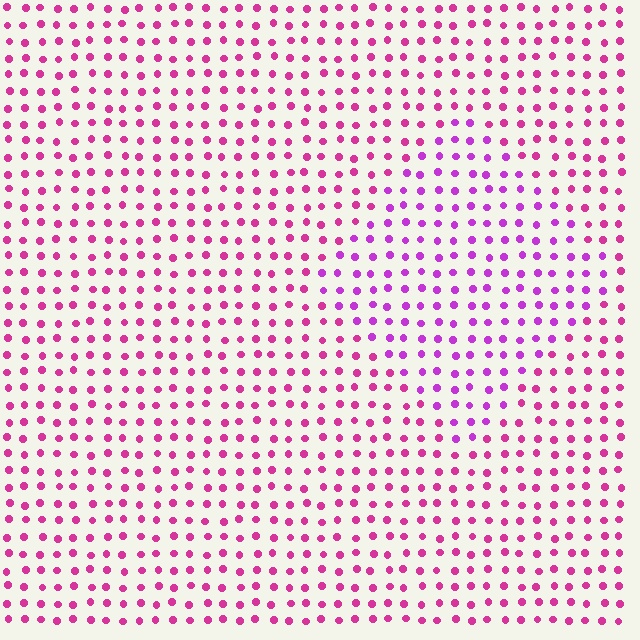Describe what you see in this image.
The image is filled with small magenta elements in a uniform arrangement. A diamond-shaped region is visible where the elements are tinted to a slightly different hue, forming a subtle color boundary.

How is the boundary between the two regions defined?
The boundary is defined purely by a slight shift in hue (about 28 degrees). Spacing, size, and orientation are identical on both sides.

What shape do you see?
I see a diamond.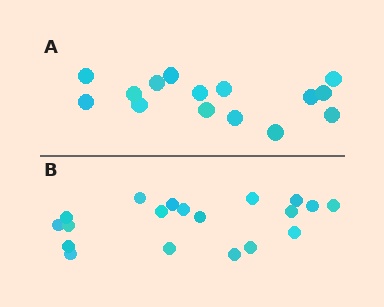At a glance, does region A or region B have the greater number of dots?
Region B (the bottom region) has more dots.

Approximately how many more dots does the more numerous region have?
Region B has about 4 more dots than region A.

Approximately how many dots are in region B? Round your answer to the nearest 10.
About 20 dots. (The exact count is 19, which rounds to 20.)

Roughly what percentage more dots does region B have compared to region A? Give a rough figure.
About 25% more.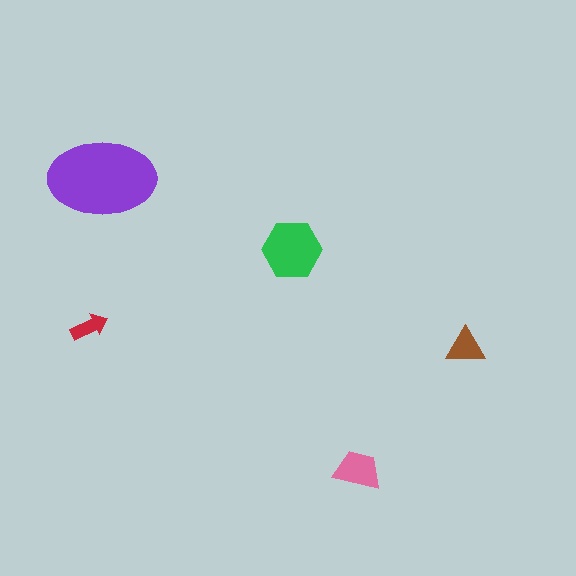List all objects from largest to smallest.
The purple ellipse, the green hexagon, the pink trapezoid, the brown triangle, the red arrow.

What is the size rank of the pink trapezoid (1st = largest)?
3rd.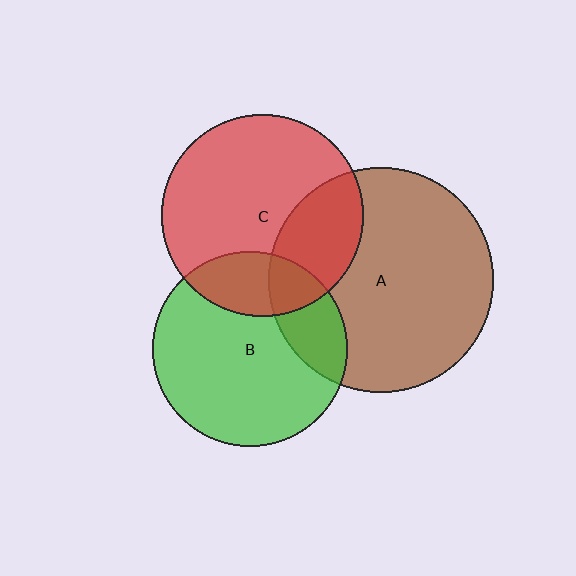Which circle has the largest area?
Circle A (brown).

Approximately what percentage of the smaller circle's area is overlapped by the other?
Approximately 30%.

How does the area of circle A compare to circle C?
Approximately 1.2 times.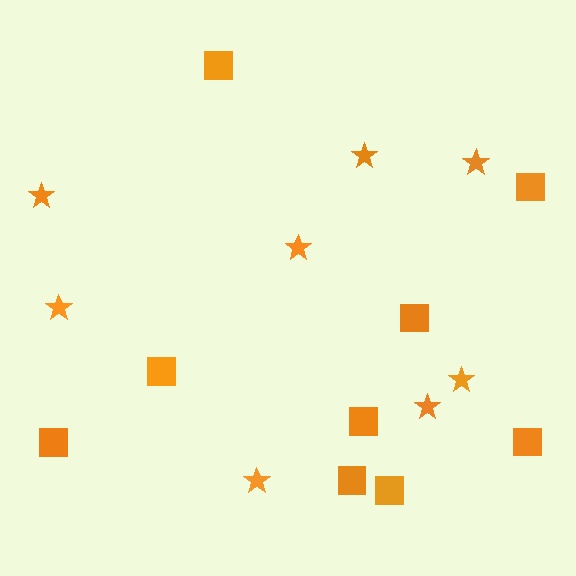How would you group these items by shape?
There are 2 groups: one group of stars (8) and one group of squares (9).